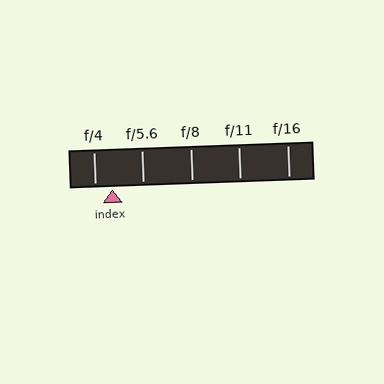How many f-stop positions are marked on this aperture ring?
There are 5 f-stop positions marked.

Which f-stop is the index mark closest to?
The index mark is closest to f/4.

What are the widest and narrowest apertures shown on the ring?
The widest aperture shown is f/4 and the narrowest is f/16.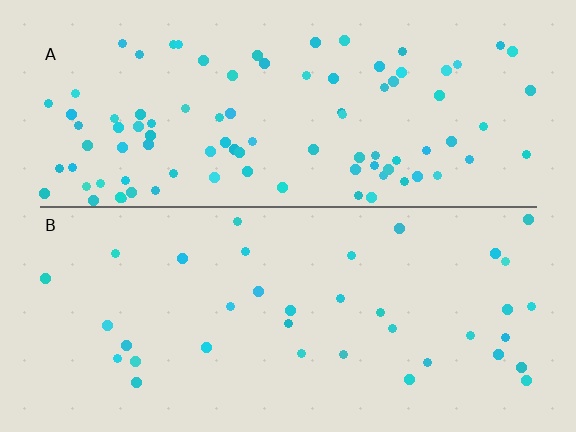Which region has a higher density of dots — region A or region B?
A (the top).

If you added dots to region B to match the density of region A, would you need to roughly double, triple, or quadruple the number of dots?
Approximately triple.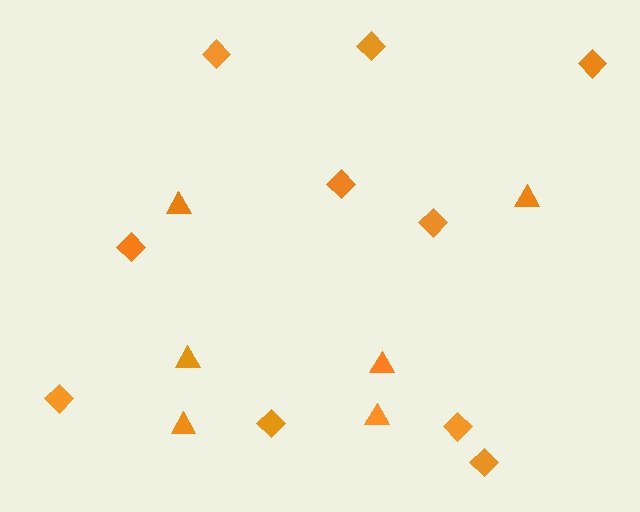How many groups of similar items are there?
There are 2 groups: one group of diamonds (10) and one group of triangles (6).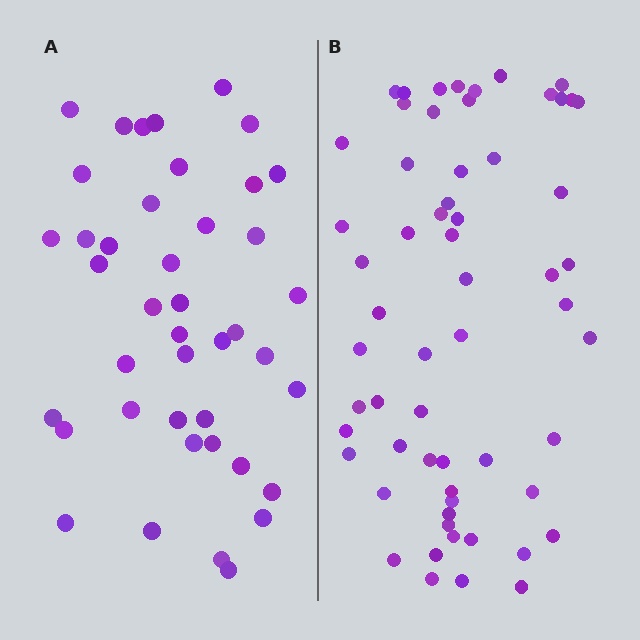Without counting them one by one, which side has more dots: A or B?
Region B (the right region) has more dots.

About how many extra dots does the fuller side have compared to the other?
Region B has approximately 20 more dots than region A.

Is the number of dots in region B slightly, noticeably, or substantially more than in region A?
Region B has noticeably more, but not dramatically so. The ratio is roughly 1.4 to 1.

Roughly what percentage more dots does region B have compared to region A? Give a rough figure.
About 45% more.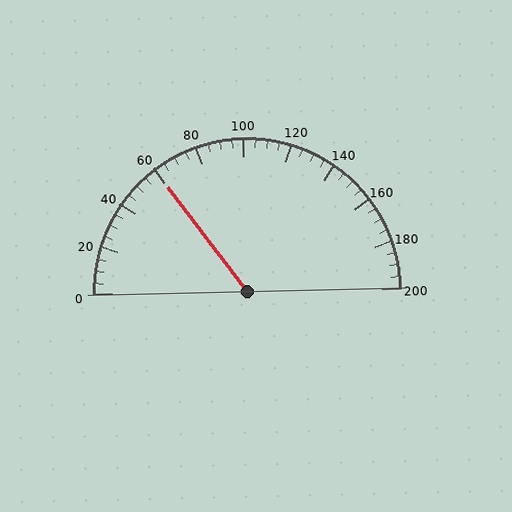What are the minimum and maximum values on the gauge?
The gauge ranges from 0 to 200.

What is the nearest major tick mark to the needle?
The nearest major tick mark is 60.